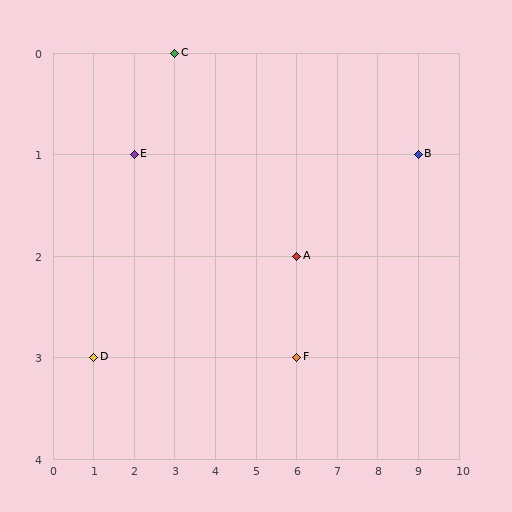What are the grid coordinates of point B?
Point B is at grid coordinates (9, 1).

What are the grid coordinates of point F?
Point F is at grid coordinates (6, 3).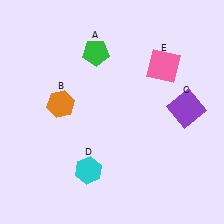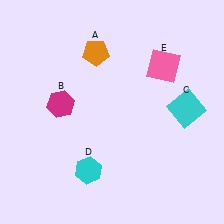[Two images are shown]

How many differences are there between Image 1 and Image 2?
There are 3 differences between the two images.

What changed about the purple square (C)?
In Image 1, C is purple. In Image 2, it changed to cyan.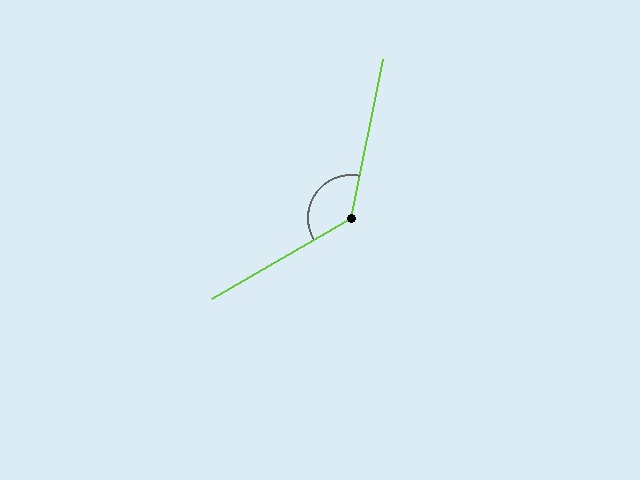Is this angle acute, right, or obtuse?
It is obtuse.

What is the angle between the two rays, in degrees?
Approximately 131 degrees.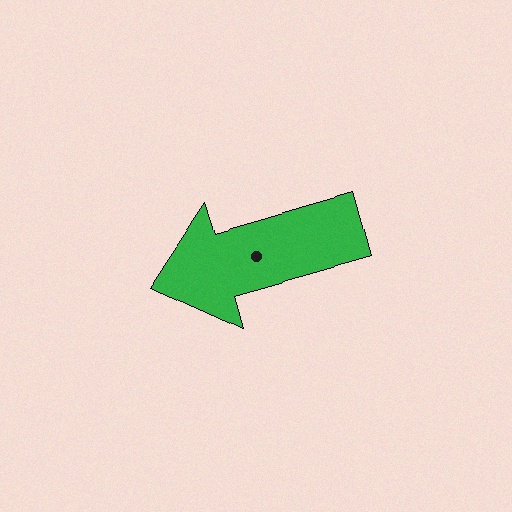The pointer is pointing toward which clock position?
Roughly 8 o'clock.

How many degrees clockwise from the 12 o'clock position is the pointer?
Approximately 254 degrees.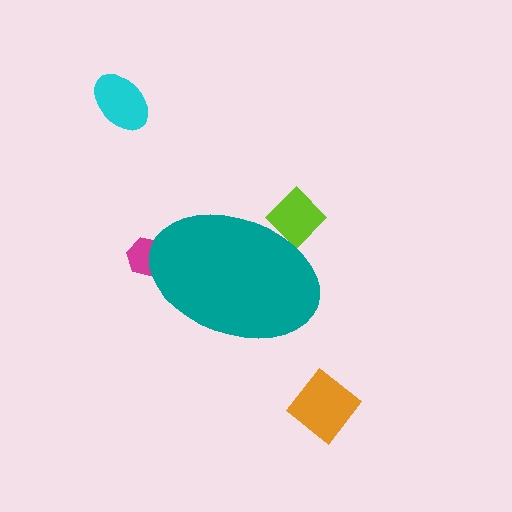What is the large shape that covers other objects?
A teal ellipse.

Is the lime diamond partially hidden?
Yes, the lime diamond is partially hidden behind the teal ellipse.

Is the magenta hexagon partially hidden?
Yes, the magenta hexagon is partially hidden behind the teal ellipse.